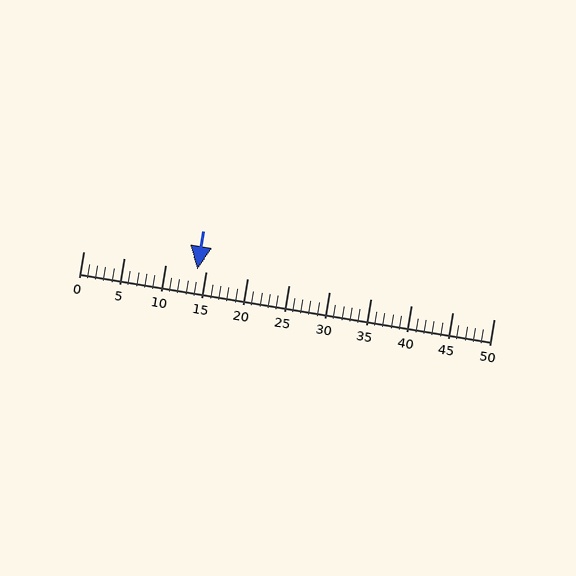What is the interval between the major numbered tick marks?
The major tick marks are spaced 5 units apart.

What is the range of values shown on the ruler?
The ruler shows values from 0 to 50.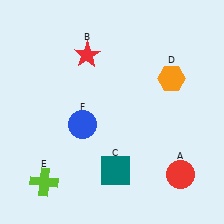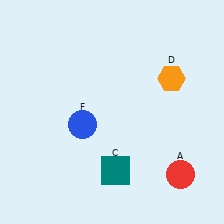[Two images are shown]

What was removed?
The red star (B), the lime cross (E) were removed in Image 2.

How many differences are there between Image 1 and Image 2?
There are 2 differences between the two images.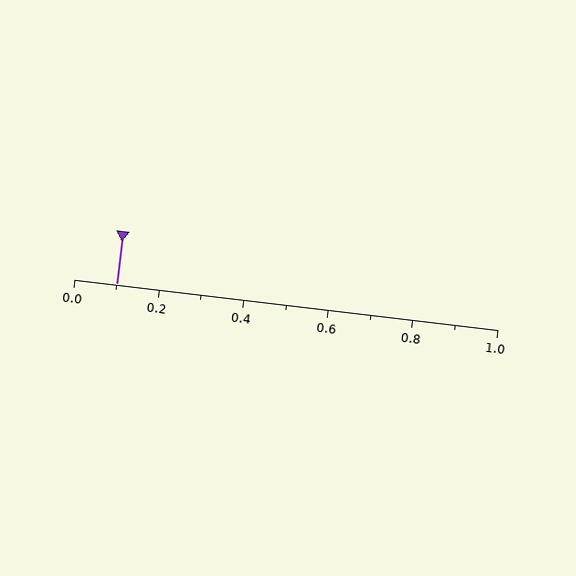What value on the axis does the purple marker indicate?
The marker indicates approximately 0.1.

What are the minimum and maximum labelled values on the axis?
The axis runs from 0.0 to 1.0.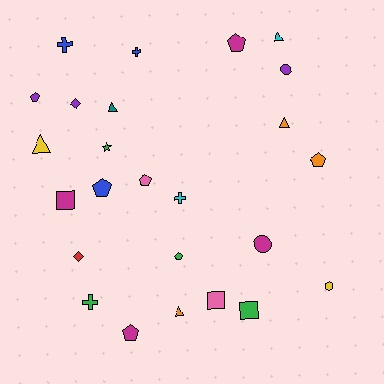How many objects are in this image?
There are 25 objects.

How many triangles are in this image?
There are 5 triangles.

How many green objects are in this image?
There are 4 green objects.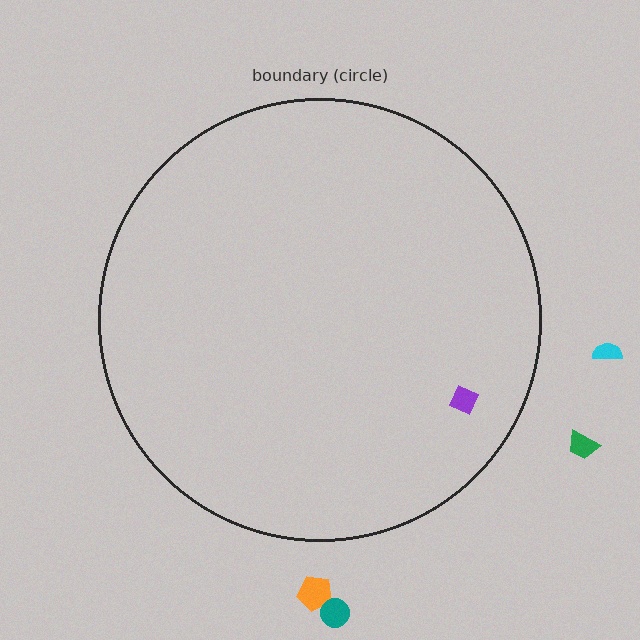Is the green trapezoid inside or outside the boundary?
Outside.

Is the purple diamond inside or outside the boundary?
Inside.